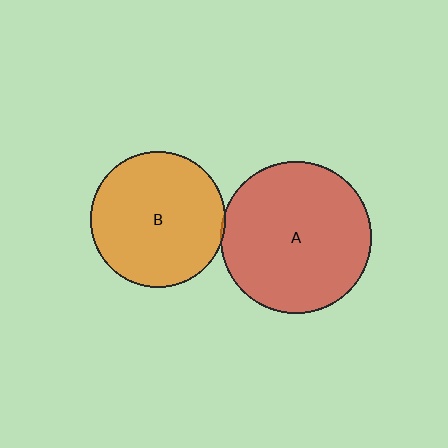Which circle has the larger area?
Circle A (red).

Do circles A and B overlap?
Yes.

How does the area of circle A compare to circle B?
Approximately 1.3 times.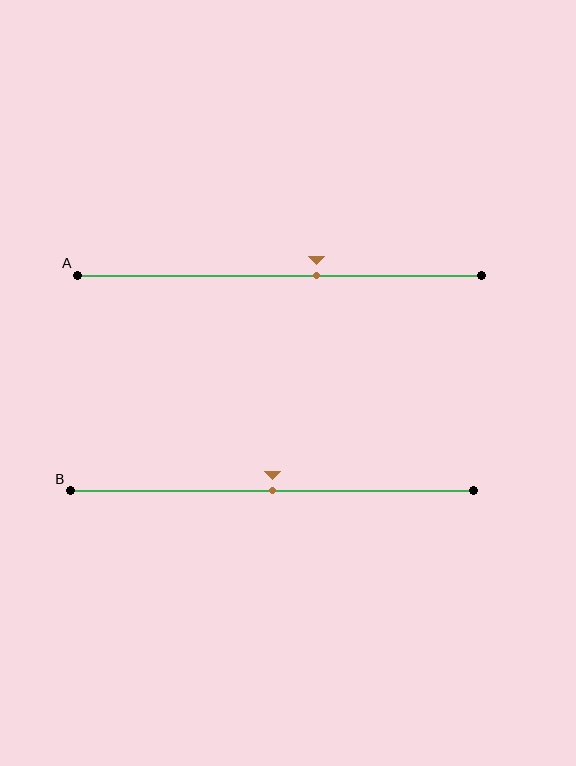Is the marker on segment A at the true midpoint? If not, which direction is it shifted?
No, the marker on segment A is shifted to the right by about 9% of the segment length.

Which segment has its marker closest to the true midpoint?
Segment B has its marker closest to the true midpoint.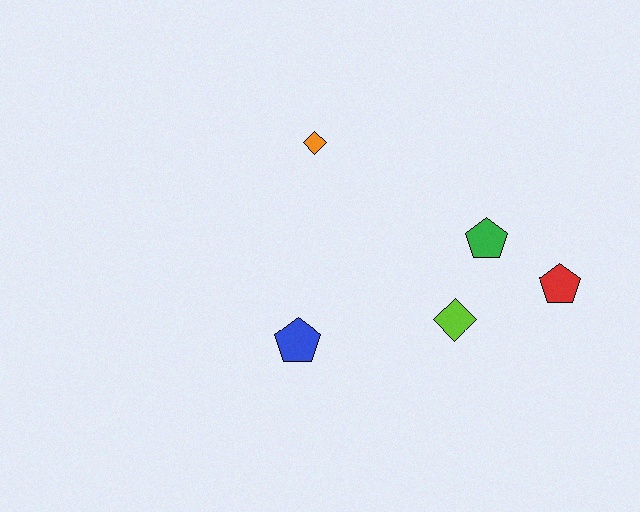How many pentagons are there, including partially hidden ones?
There are 3 pentagons.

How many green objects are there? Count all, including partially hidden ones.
There is 1 green object.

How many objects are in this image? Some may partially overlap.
There are 5 objects.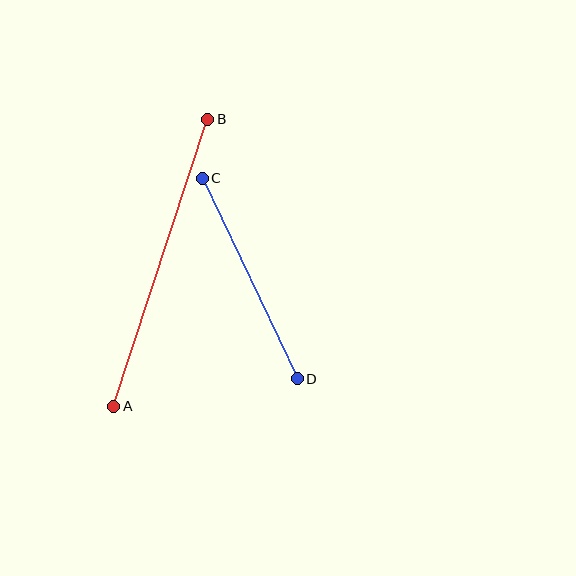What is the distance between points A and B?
The distance is approximately 302 pixels.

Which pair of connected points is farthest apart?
Points A and B are farthest apart.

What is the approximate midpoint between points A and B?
The midpoint is at approximately (161, 263) pixels.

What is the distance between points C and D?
The distance is approximately 222 pixels.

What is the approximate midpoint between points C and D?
The midpoint is at approximately (250, 279) pixels.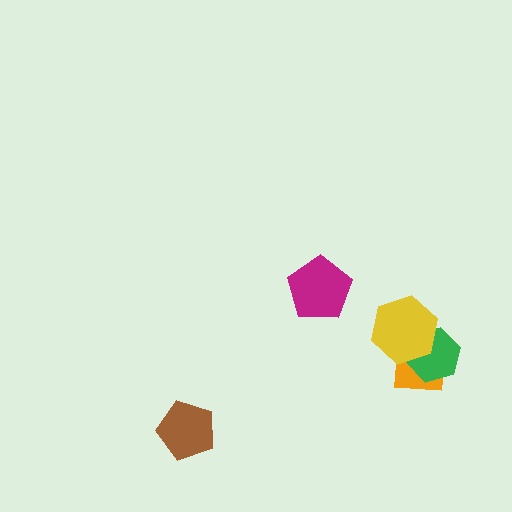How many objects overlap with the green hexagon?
2 objects overlap with the green hexagon.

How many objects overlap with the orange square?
2 objects overlap with the orange square.